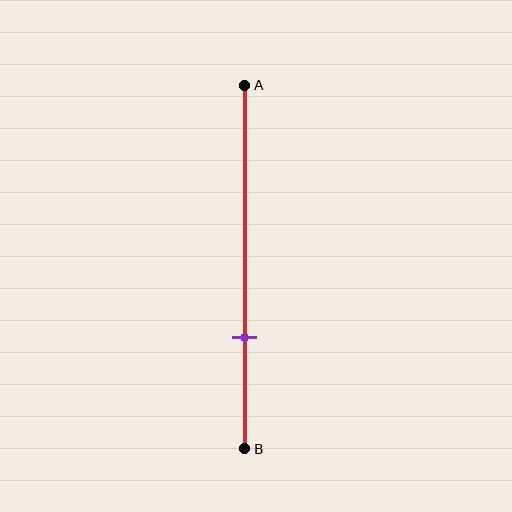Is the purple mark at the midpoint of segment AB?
No, the mark is at about 70% from A, not at the 50% midpoint.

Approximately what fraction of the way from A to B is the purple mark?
The purple mark is approximately 70% of the way from A to B.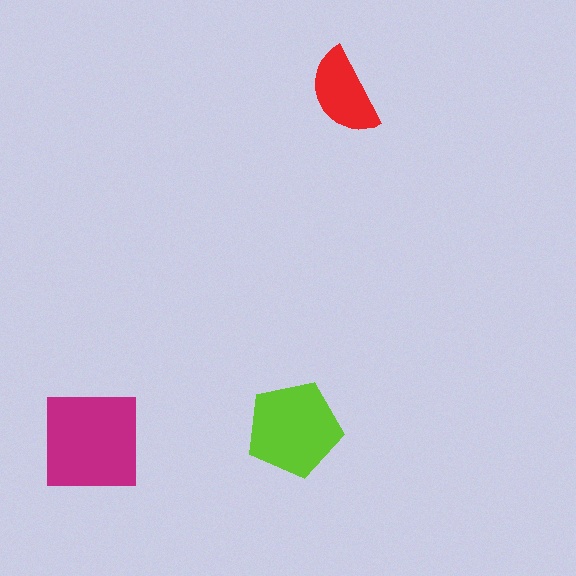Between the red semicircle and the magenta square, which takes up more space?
The magenta square.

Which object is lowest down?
The magenta square is bottommost.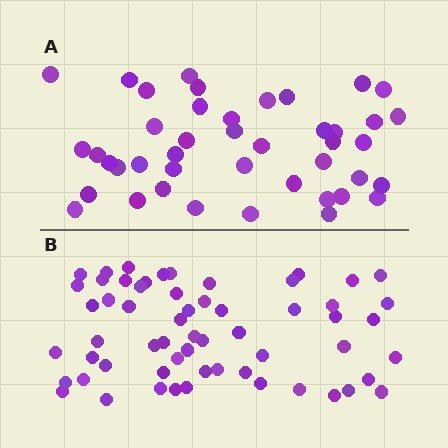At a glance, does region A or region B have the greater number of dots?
Region B (the bottom region) has more dots.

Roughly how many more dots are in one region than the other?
Region B has approximately 15 more dots than region A.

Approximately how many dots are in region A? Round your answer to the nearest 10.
About 40 dots. (The exact count is 43, which rounds to 40.)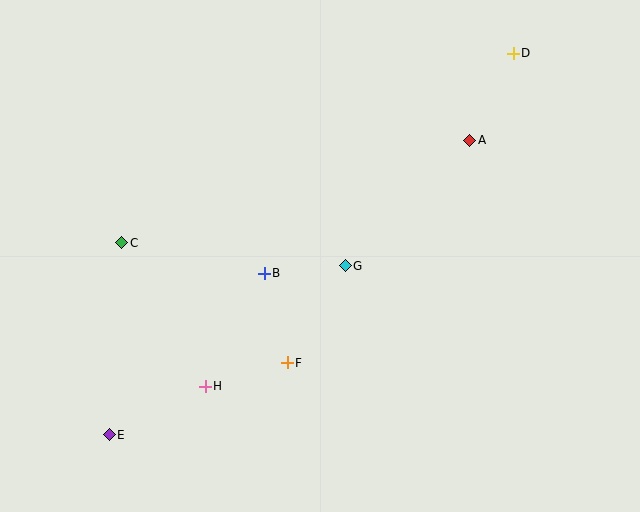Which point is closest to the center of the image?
Point G at (345, 266) is closest to the center.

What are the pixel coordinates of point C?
Point C is at (122, 243).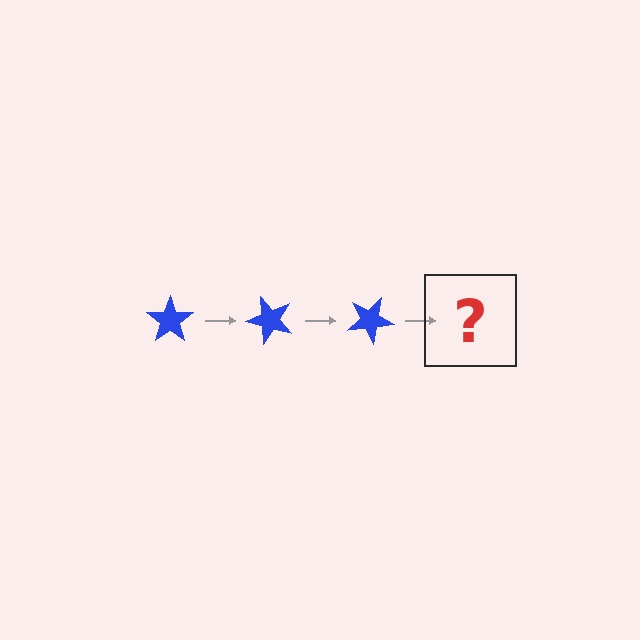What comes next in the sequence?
The next element should be a blue star rotated 150 degrees.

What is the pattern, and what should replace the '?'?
The pattern is that the star rotates 50 degrees each step. The '?' should be a blue star rotated 150 degrees.